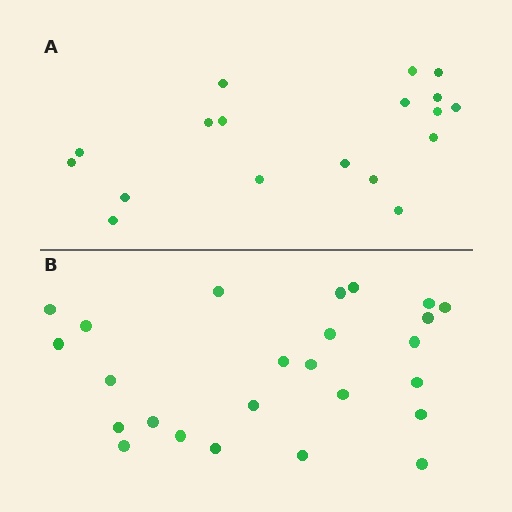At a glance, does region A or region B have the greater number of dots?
Region B (the bottom region) has more dots.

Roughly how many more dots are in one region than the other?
Region B has roughly 8 or so more dots than region A.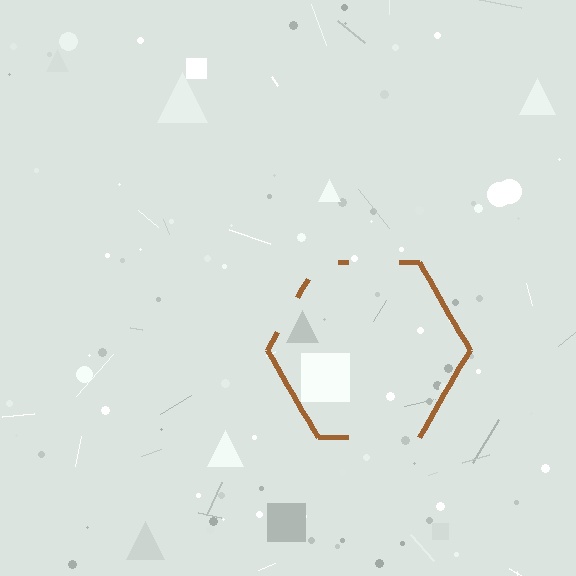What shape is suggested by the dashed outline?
The dashed outline suggests a hexagon.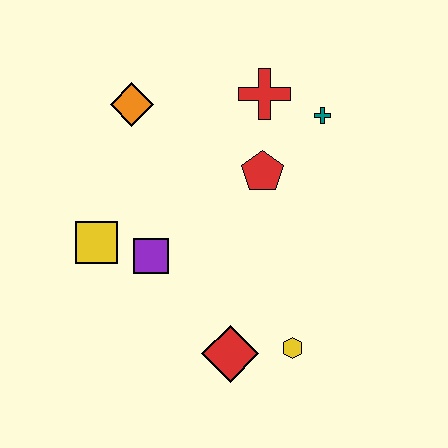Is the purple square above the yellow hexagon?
Yes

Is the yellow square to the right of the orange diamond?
No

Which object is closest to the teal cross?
The red cross is closest to the teal cross.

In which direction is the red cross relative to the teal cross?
The red cross is to the left of the teal cross.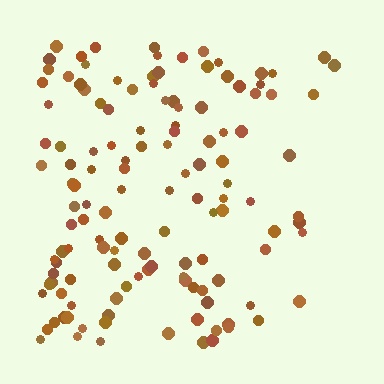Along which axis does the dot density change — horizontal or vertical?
Horizontal.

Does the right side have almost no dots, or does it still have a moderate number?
Still a moderate number, just noticeably fewer than the left.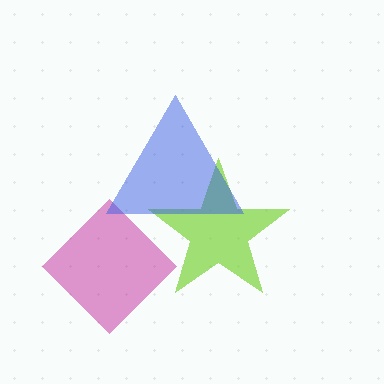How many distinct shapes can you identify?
There are 3 distinct shapes: a lime star, a magenta diamond, a blue triangle.